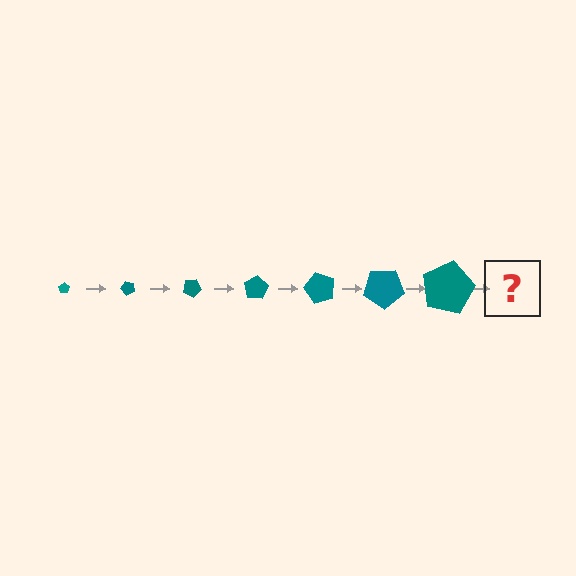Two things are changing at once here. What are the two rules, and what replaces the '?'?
The two rules are that the pentagon grows larger each step and it rotates 50 degrees each step. The '?' should be a pentagon, larger than the previous one and rotated 350 degrees from the start.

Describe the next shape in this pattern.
It should be a pentagon, larger than the previous one and rotated 350 degrees from the start.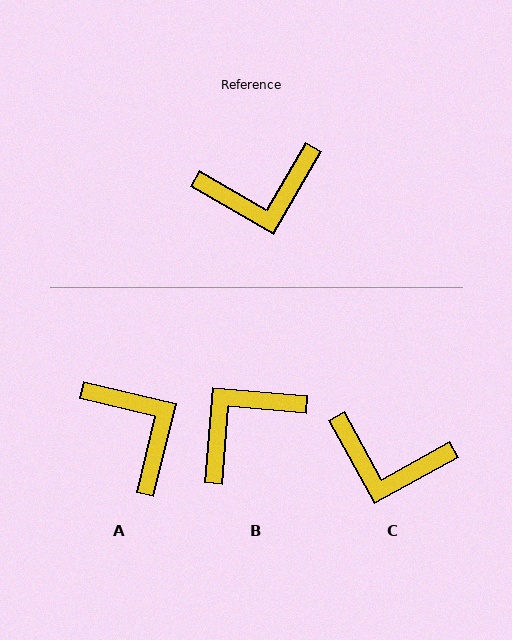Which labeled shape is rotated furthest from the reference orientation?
B, about 155 degrees away.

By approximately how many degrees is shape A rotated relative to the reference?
Approximately 107 degrees counter-clockwise.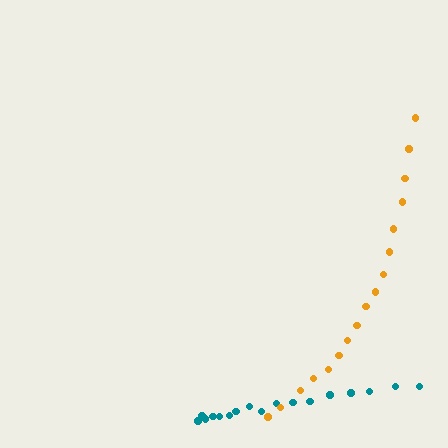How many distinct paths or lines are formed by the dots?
There are 2 distinct paths.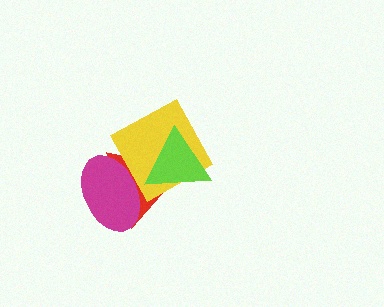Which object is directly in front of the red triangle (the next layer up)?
The yellow square is directly in front of the red triangle.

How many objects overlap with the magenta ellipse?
2 objects overlap with the magenta ellipse.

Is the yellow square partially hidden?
Yes, it is partially covered by another shape.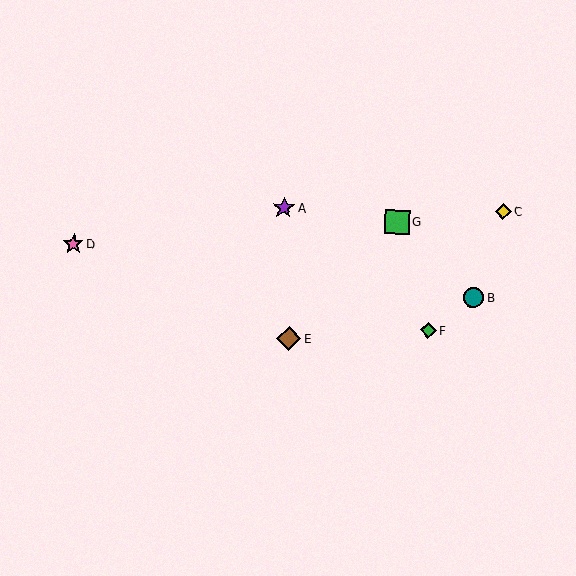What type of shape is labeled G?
Shape G is a green square.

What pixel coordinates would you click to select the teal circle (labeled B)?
Click at (473, 297) to select the teal circle B.